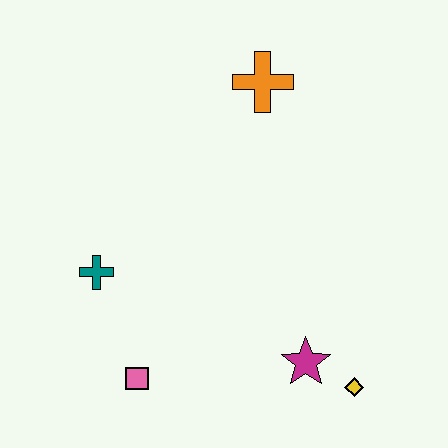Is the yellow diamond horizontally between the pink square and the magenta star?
No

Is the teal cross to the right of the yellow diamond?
No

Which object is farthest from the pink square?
The orange cross is farthest from the pink square.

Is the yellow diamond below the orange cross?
Yes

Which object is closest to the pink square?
The teal cross is closest to the pink square.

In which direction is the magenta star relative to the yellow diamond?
The magenta star is to the left of the yellow diamond.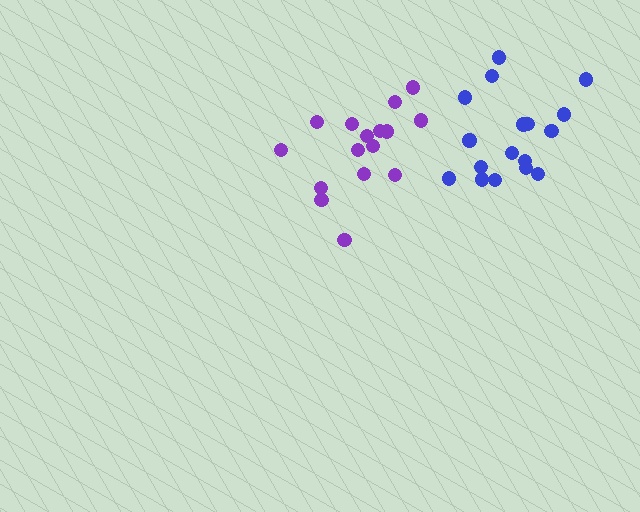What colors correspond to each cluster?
The clusters are colored: blue, purple.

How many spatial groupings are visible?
There are 2 spatial groupings.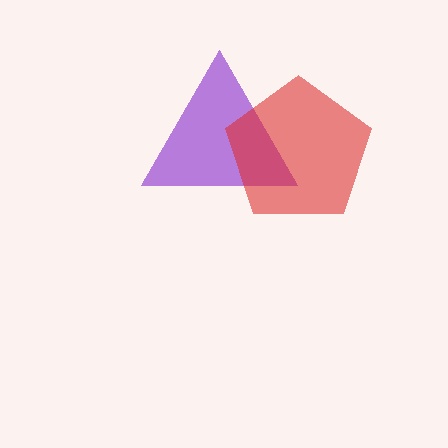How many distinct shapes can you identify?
There are 2 distinct shapes: a purple triangle, a red pentagon.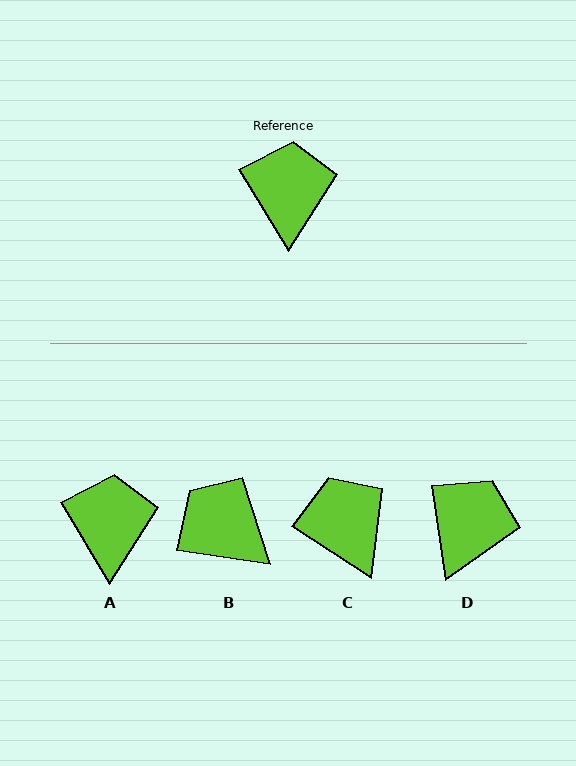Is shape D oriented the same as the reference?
No, it is off by about 22 degrees.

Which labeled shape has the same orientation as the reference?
A.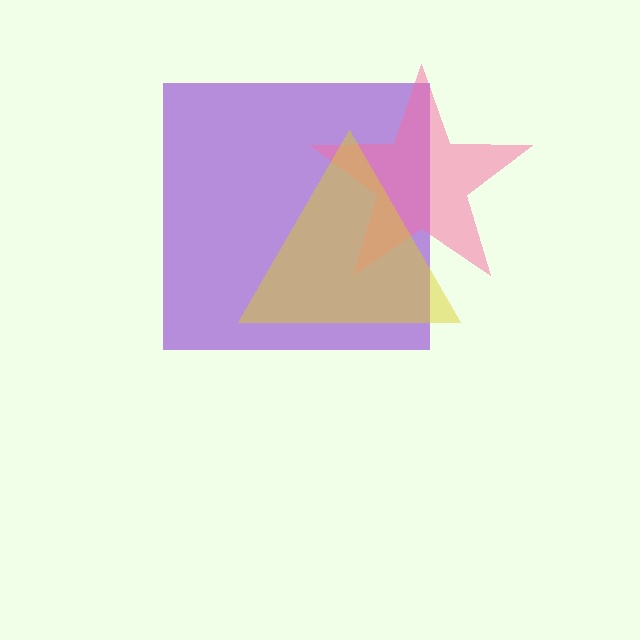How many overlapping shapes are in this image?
There are 3 overlapping shapes in the image.